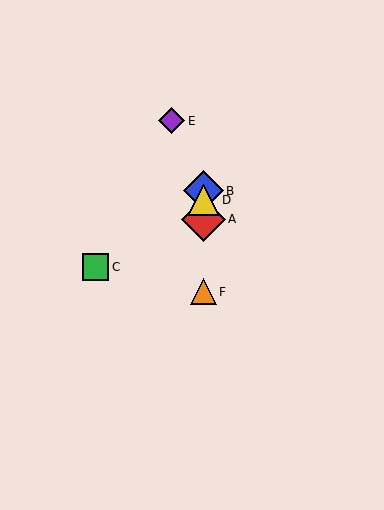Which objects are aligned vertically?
Objects A, B, D, F are aligned vertically.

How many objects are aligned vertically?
4 objects (A, B, D, F) are aligned vertically.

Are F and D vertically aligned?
Yes, both are at x≈203.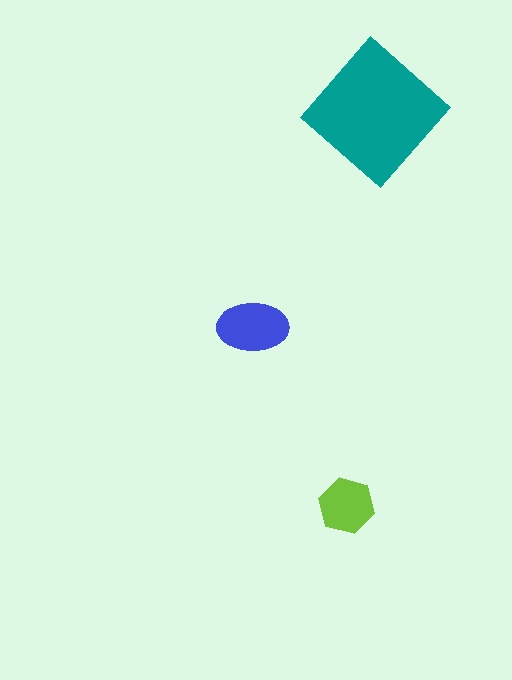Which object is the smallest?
The lime hexagon.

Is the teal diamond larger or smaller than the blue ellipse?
Larger.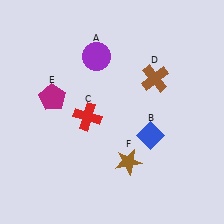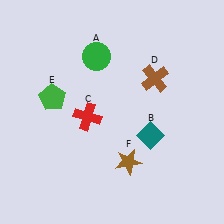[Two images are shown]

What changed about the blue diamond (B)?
In Image 1, B is blue. In Image 2, it changed to teal.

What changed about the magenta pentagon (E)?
In Image 1, E is magenta. In Image 2, it changed to green.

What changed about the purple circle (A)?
In Image 1, A is purple. In Image 2, it changed to green.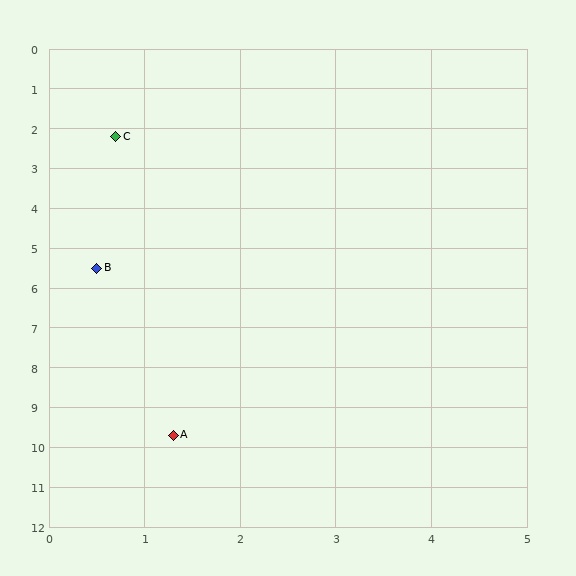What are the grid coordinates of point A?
Point A is at approximately (1.3, 9.7).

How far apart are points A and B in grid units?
Points A and B are about 4.3 grid units apart.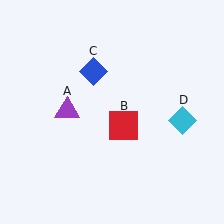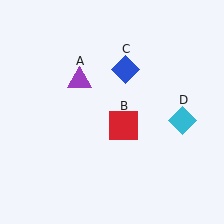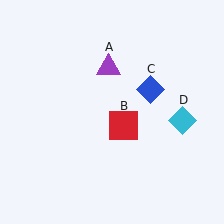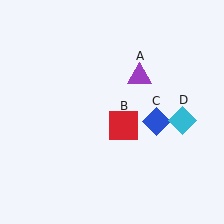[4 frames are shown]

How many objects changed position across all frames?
2 objects changed position: purple triangle (object A), blue diamond (object C).